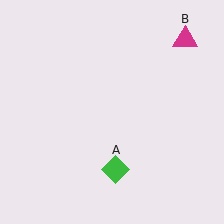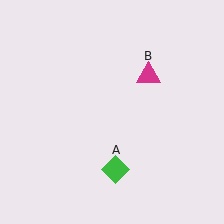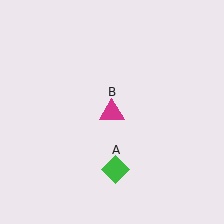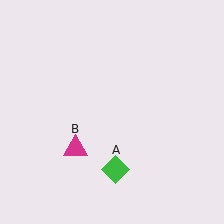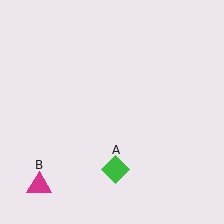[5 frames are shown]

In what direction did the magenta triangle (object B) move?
The magenta triangle (object B) moved down and to the left.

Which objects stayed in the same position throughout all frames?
Green diamond (object A) remained stationary.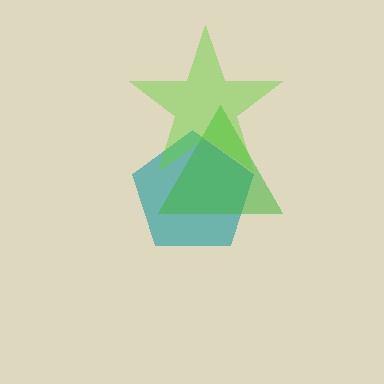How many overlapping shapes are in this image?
There are 3 overlapping shapes in the image.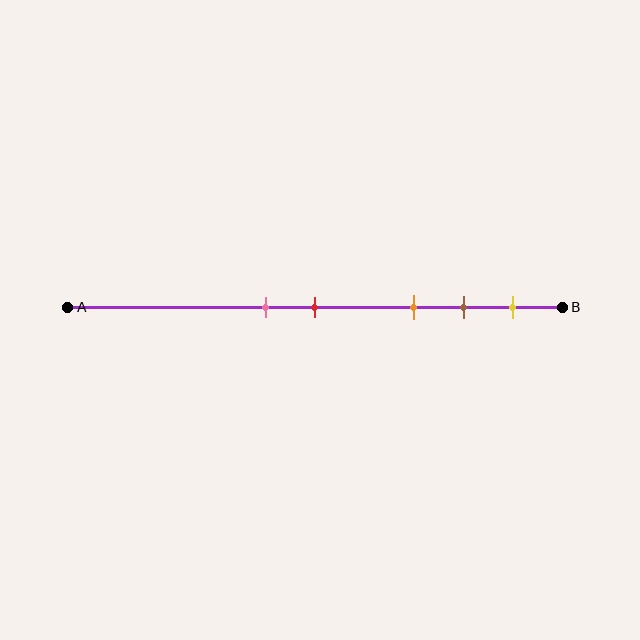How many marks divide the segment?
There are 5 marks dividing the segment.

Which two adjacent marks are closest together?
The pink and red marks are the closest adjacent pair.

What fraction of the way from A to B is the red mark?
The red mark is approximately 50% (0.5) of the way from A to B.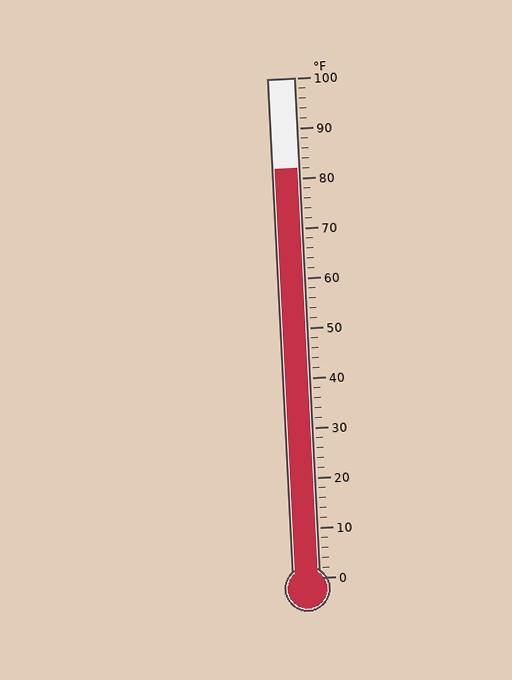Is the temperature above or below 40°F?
The temperature is above 40°F.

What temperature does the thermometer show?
The thermometer shows approximately 82°F.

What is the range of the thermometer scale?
The thermometer scale ranges from 0°F to 100°F.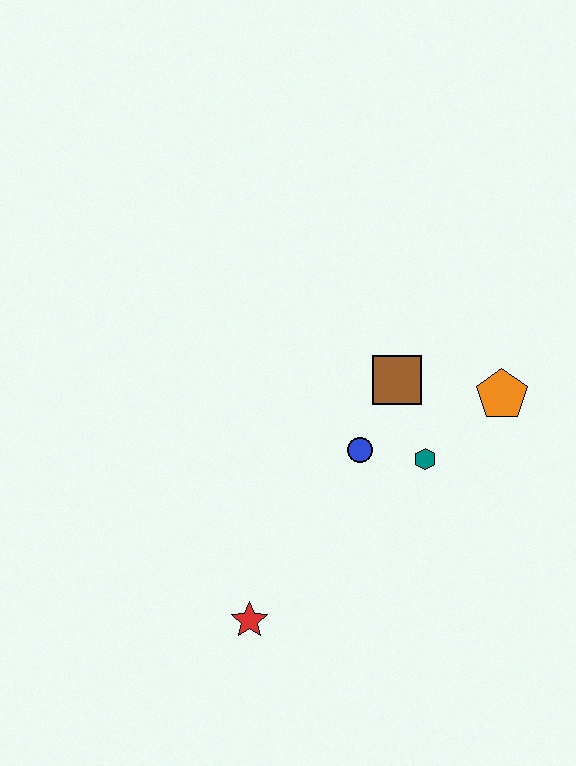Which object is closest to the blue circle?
The teal hexagon is closest to the blue circle.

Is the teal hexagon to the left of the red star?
No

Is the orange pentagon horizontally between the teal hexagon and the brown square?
No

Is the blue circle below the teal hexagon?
No